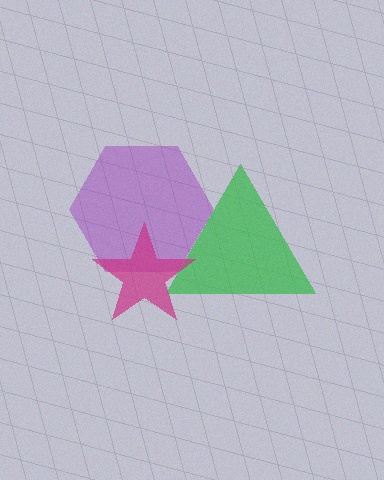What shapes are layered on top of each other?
The layered shapes are: a green triangle, a purple hexagon, a magenta star.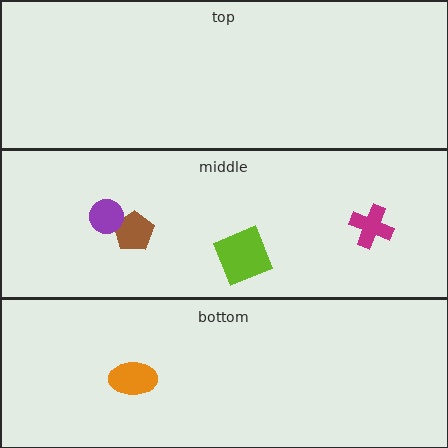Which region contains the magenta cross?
The middle region.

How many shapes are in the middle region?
4.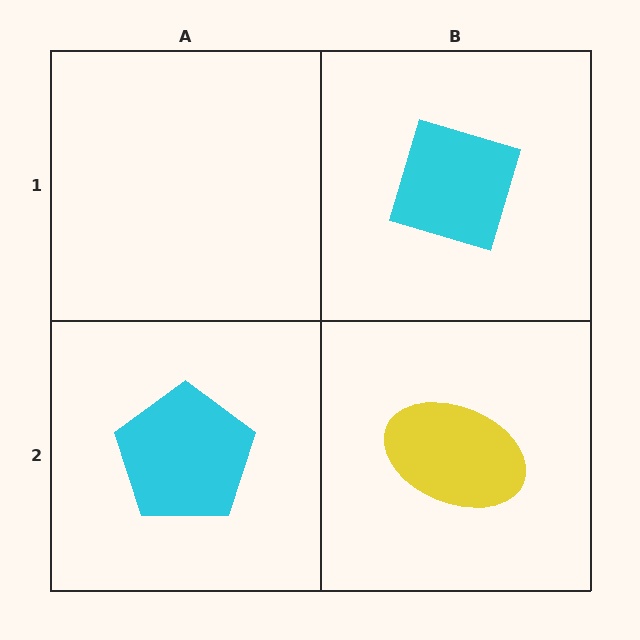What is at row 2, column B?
A yellow ellipse.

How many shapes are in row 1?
1 shape.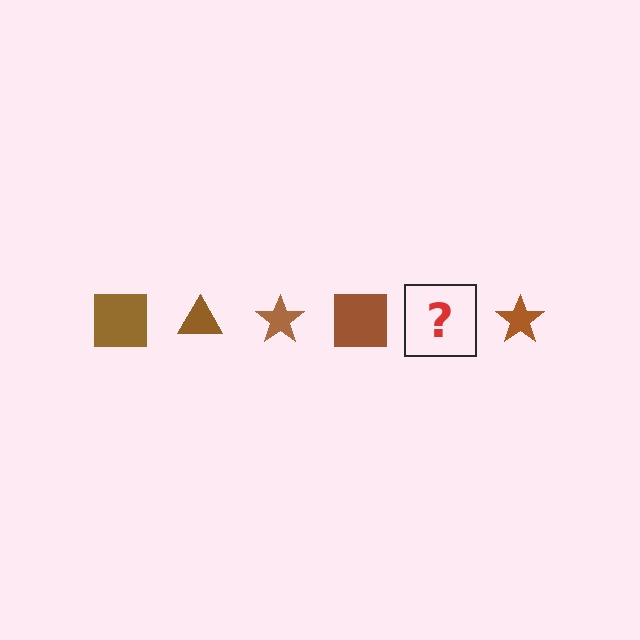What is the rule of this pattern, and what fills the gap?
The rule is that the pattern cycles through square, triangle, star shapes in brown. The gap should be filled with a brown triangle.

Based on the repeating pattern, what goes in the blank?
The blank should be a brown triangle.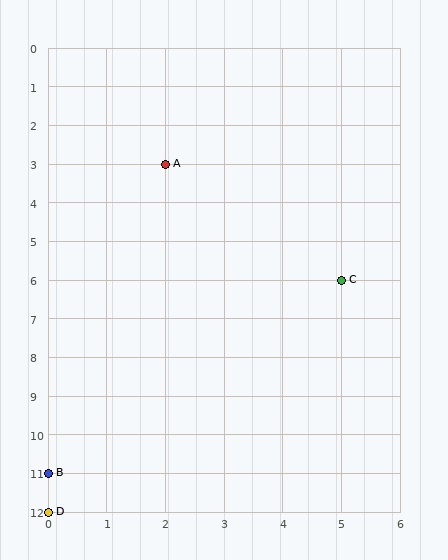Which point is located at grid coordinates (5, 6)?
Point C is at (5, 6).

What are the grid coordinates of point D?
Point D is at grid coordinates (0, 12).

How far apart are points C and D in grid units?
Points C and D are 5 columns and 6 rows apart (about 7.8 grid units diagonally).